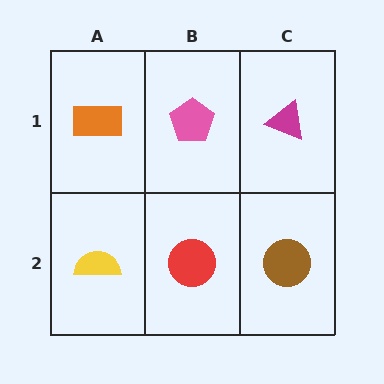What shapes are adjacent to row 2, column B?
A pink pentagon (row 1, column B), a yellow semicircle (row 2, column A), a brown circle (row 2, column C).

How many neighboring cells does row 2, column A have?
2.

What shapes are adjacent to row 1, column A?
A yellow semicircle (row 2, column A), a pink pentagon (row 1, column B).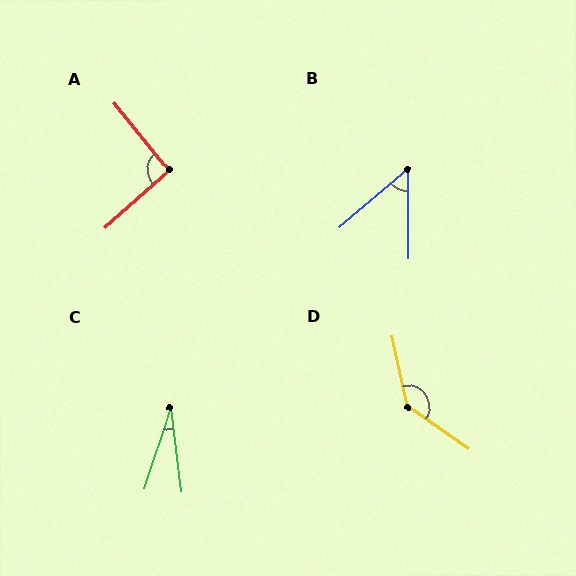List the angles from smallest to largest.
C (25°), B (50°), A (93°), D (137°).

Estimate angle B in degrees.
Approximately 50 degrees.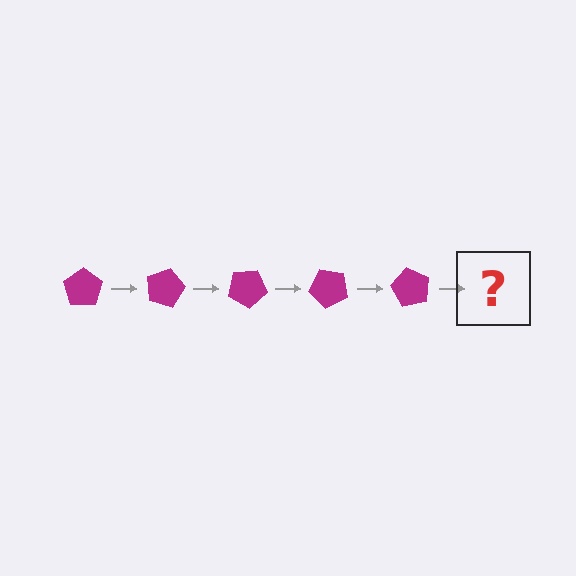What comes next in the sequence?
The next element should be a magenta pentagon rotated 75 degrees.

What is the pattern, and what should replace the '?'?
The pattern is that the pentagon rotates 15 degrees each step. The '?' should be a magenta pentagon rotated 75 degrees.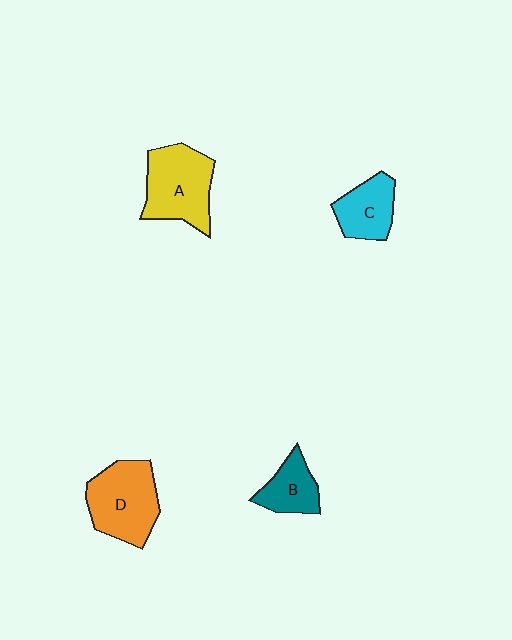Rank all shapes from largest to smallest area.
From largest to smallest: A (yellow), D (orange), C (cyan), B (teal).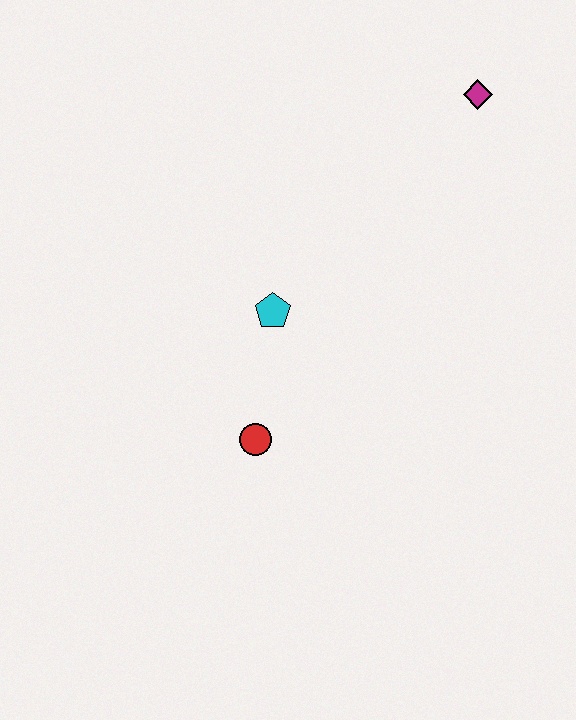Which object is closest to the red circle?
The cyan pentagon is closest to the red circle.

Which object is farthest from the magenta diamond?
The red circle is farthest from the magenta diamond.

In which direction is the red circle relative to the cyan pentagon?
The red circle is below the cyan pentagon.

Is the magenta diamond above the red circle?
Yes